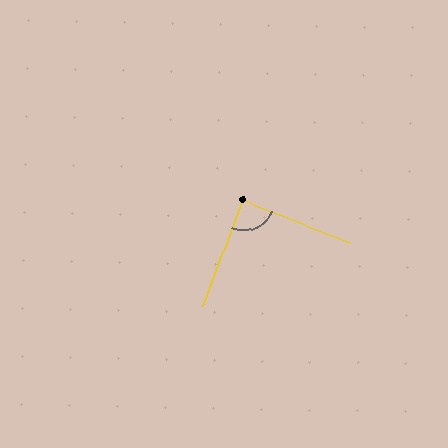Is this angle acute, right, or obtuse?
It is approximately a right angle.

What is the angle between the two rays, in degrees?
Approximately 89 degrees.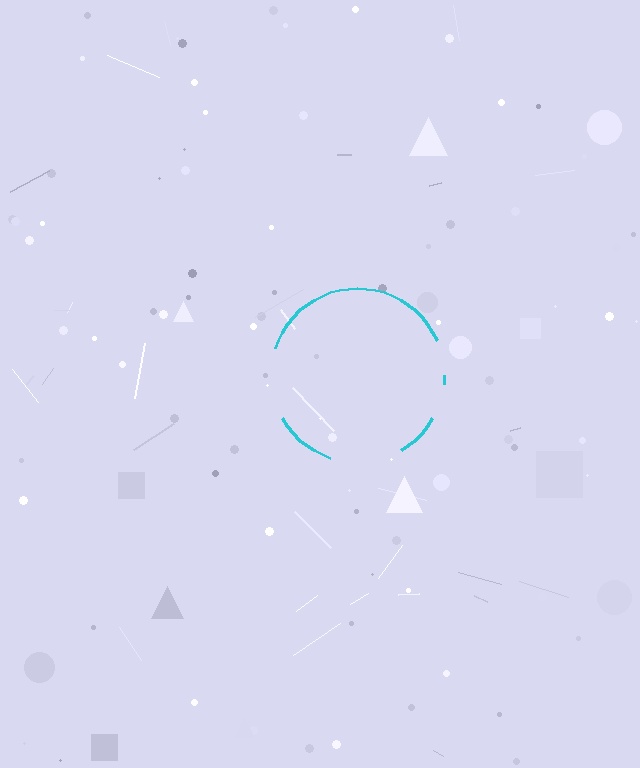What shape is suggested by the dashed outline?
The dashed outline suggests a circle.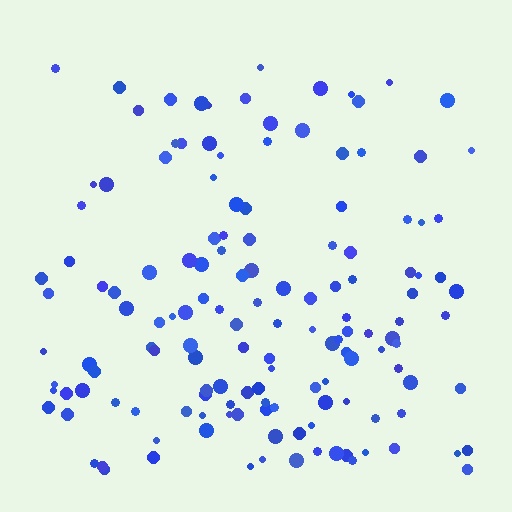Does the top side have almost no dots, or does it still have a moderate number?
Still a moderate number, just noticeably fewer than the bottom.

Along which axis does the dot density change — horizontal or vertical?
Vertical.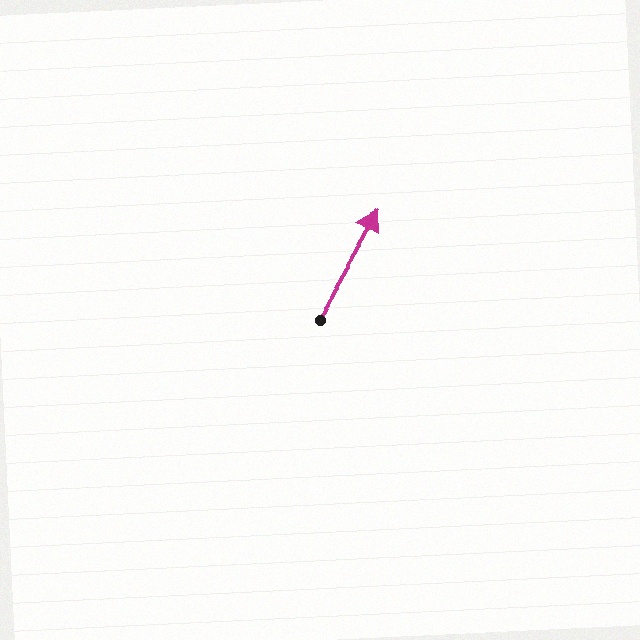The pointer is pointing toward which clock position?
Roughly 1 o'clock.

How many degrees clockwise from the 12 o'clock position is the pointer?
Approximately 30 degrees.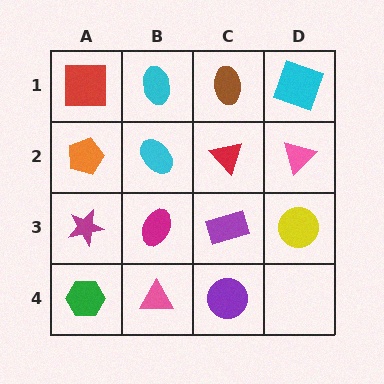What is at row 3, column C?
A purple rectangle.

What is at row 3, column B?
A magenta ellipse.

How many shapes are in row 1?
4 shapes.